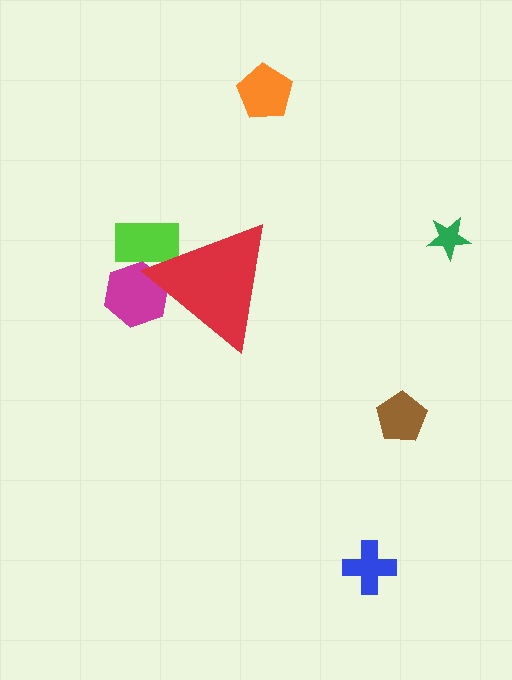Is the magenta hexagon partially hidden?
Yes, the magenta hexagon is partially hidden behind the red triangle.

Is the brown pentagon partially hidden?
No, the brown pentagon is fully visible.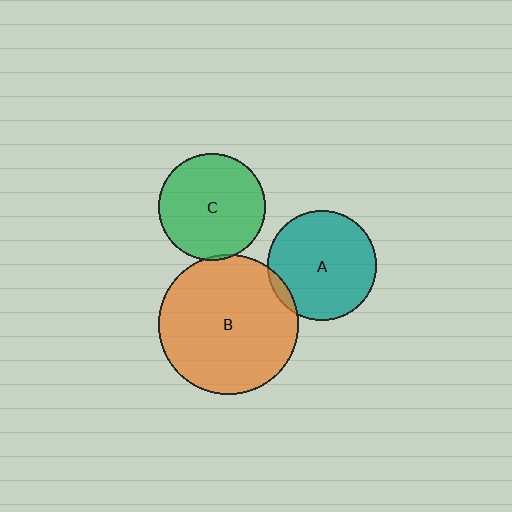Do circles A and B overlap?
Yes.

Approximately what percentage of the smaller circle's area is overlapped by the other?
Approximately 5%.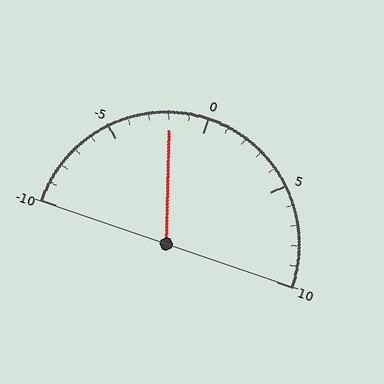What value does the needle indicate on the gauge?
The needle indicates approximately -2.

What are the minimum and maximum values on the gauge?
The gauge ranges from -10 to 10.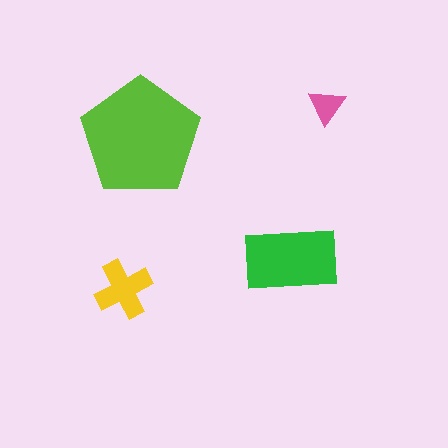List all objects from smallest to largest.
The pink triangle, the yellow cross, the green rectangle, the lime pentagon.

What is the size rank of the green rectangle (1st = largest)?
2nd.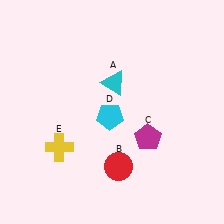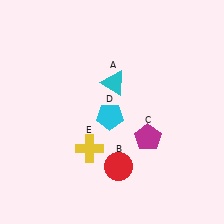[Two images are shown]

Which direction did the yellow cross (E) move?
The yellow cross (E) moved right.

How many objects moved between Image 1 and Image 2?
1 object moved between the two images.